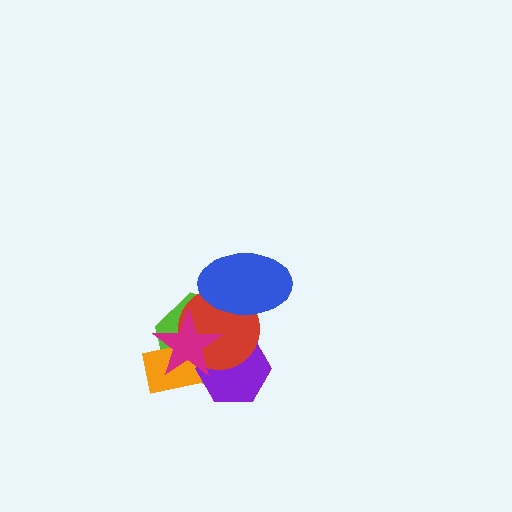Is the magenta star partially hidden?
No, no other shape covers it.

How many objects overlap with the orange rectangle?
4 objects overlap with the orange rectangle.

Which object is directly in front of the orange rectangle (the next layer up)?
The purple hexagon is directly in front of the orange rectangle.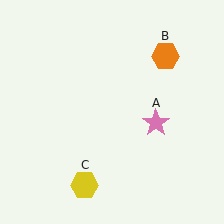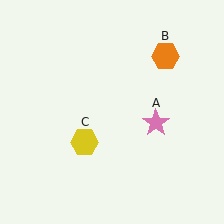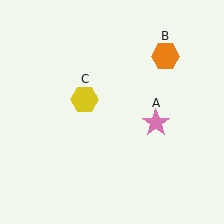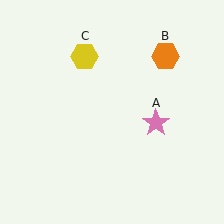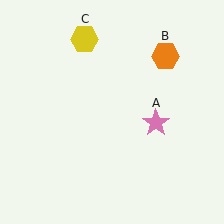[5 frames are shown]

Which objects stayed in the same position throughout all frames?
Pink star (object A) and orange hexagon (object B) remained stationary.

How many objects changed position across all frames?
1 object changed position: yellow hexagon (object C).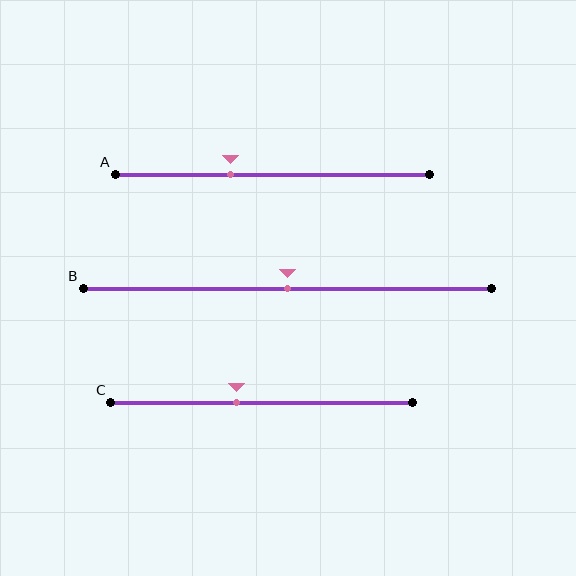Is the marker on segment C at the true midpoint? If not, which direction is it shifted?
No, the marker on segment C is shifted to the left by about 8% of the segment length.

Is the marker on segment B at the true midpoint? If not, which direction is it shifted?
Yes, the marker on segment B is at the true midpoint.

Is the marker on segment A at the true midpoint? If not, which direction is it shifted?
No, the marker on segment A is shifted to the left by about 13% of the segment length.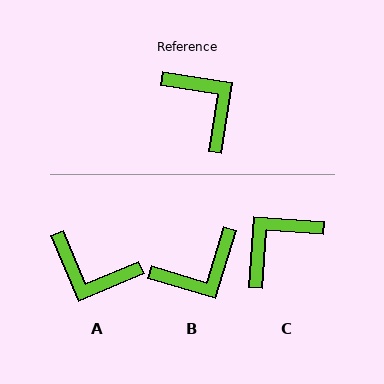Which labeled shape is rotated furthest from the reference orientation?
A, about 148 degrees away.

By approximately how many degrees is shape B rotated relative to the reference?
Approximately 98 degrees clockwise.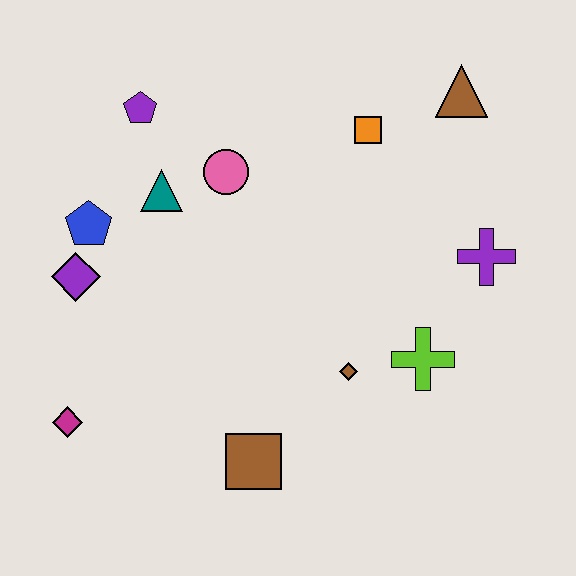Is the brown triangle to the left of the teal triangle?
No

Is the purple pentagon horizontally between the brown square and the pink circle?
No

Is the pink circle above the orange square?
No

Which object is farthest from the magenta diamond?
The brown triangle is farthest from the magenta diamond.